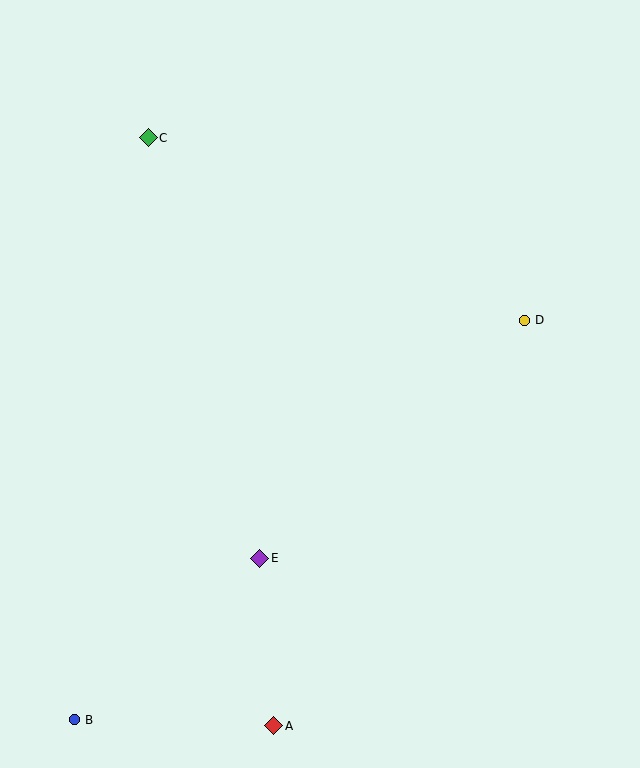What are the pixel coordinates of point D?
Point D is at (524, 320).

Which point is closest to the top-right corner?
Point D is closest to the top-right corner.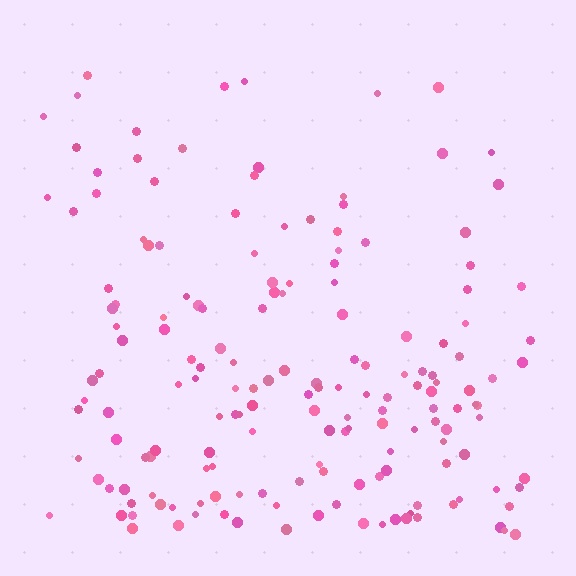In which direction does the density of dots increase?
From top to bottom, with the bottom side densest.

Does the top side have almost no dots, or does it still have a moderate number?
Still a moderate number, just noticeably fewer than the bottom.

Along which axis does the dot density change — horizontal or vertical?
Vertical.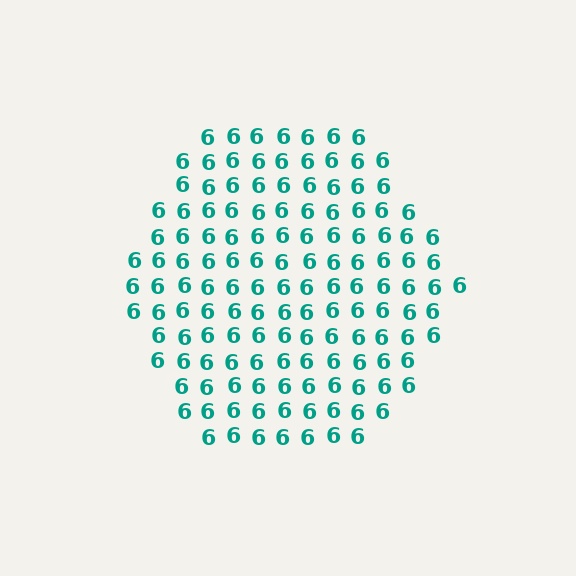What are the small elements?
The small elements are digit 6's.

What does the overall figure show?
The overall figure shows a hexagon.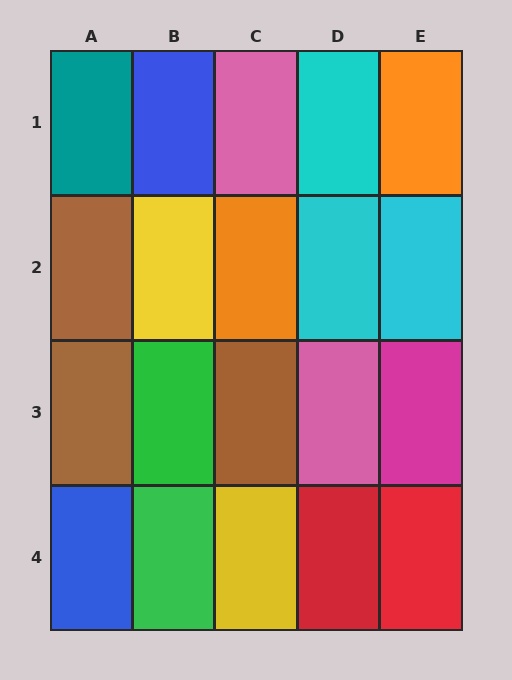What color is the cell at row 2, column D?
Cyan.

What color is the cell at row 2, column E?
Cyan.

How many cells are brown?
3 cells are brown.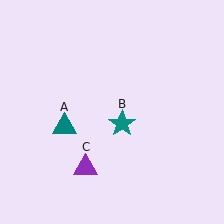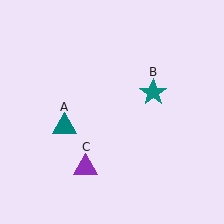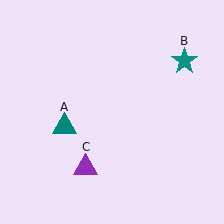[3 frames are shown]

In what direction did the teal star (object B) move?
The teal star (object B) moved up and to the right.